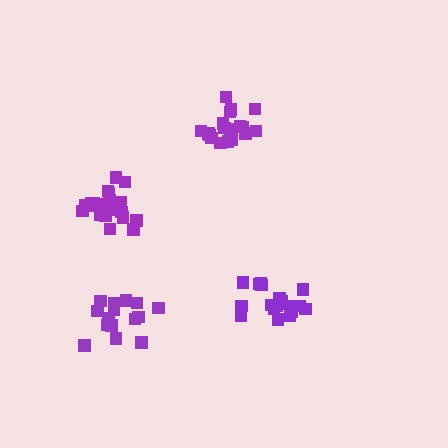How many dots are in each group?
Group 1: 20 dots, Group 2: 19 dots, Group 3: 16 dots, Group 4: 21 dots (76 total).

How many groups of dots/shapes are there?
There are 4 groups.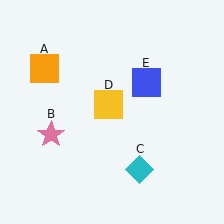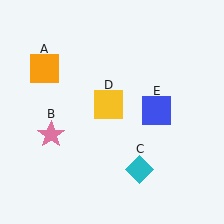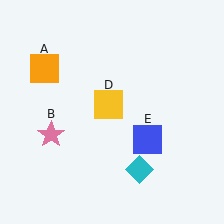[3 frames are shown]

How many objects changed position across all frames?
1 object changed position: blue square (object E).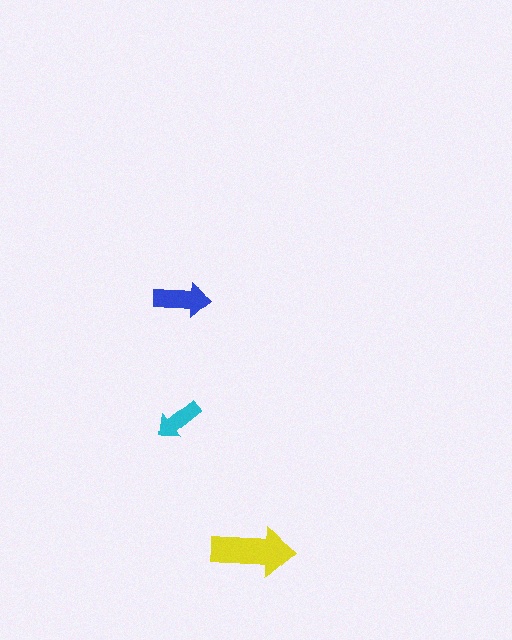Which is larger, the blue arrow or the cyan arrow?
The blue one.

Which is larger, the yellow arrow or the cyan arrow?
The yellow one.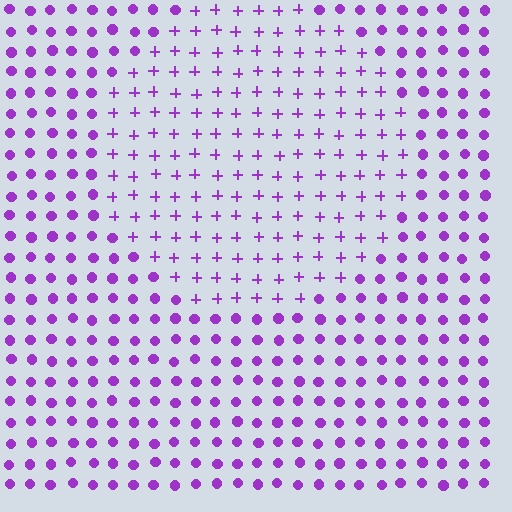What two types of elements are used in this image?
The image uses plus signs inside the circle region and circles outside it.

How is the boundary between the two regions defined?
The boundary is defined by a change in element shape: plus signs inside vs. circles outside. All elements share the same color and spacing.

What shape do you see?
I see a circle.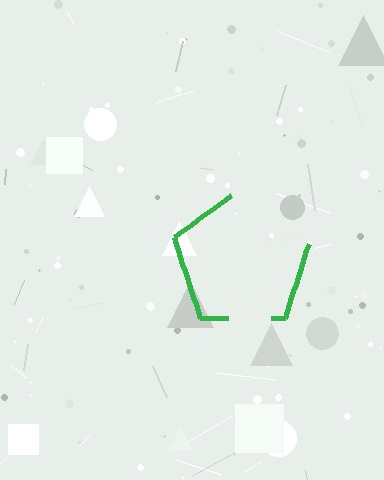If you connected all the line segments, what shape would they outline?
They would outline a pentagon.